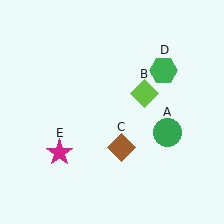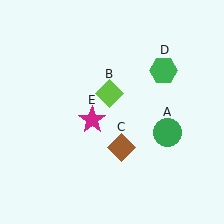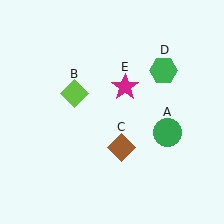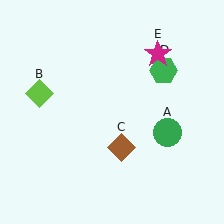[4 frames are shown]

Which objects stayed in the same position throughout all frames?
Green circle (object A) and brown diamond (object C) and green hexagon (object D) remained stationary.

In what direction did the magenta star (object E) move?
The magenta star (object E) moved up and to the right.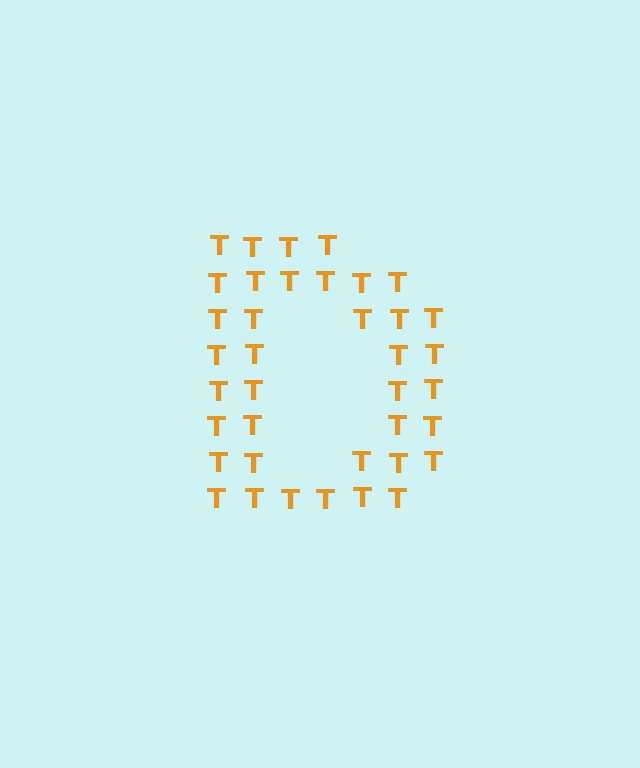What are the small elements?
The small elements are letter T's.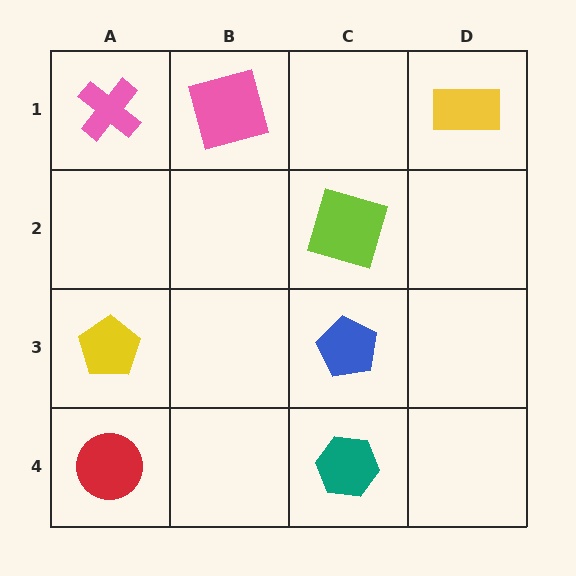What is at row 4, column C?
A teal hexagon.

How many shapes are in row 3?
2 shapes.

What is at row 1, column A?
A pink cross.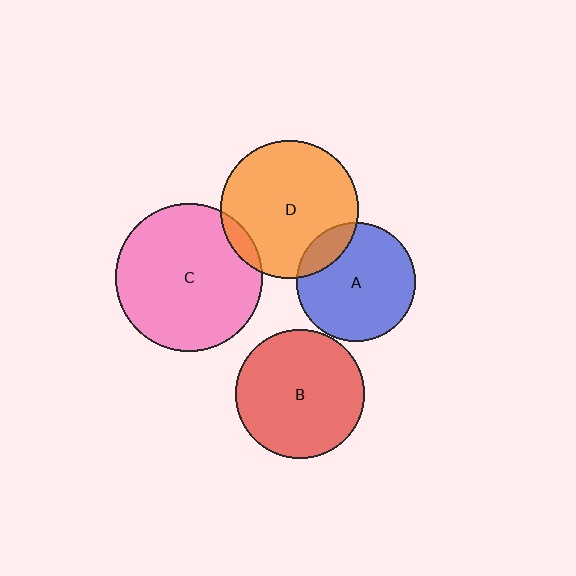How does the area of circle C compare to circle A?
Approximately 1.5 times.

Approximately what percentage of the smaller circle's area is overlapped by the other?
Approximately 5%.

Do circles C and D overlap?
Yes.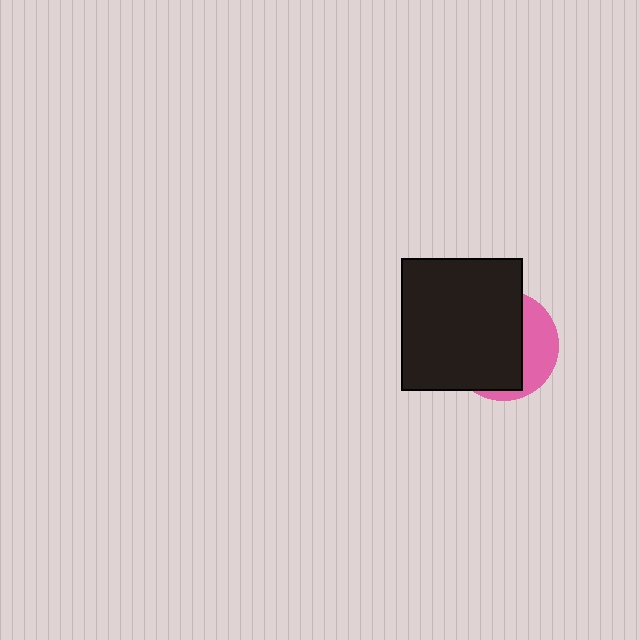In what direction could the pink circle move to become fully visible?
The pink circle could move right. That would shift it out from behind the black rectangle entirely.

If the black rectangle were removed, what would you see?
You would see the complete pink circle.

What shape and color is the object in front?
The object in front is a black rectangle.